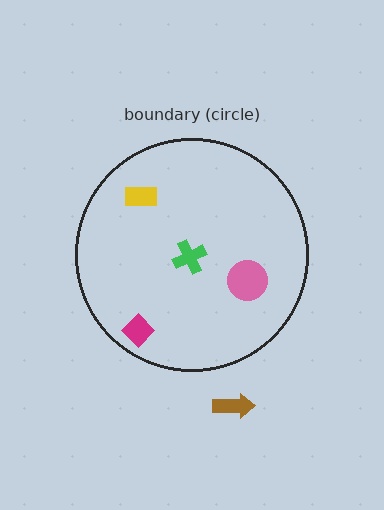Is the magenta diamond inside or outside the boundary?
Inside.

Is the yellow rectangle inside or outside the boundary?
Inside.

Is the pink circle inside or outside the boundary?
Inside.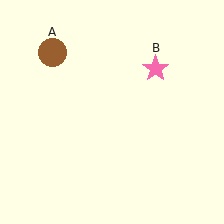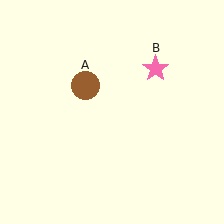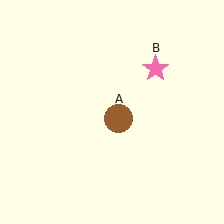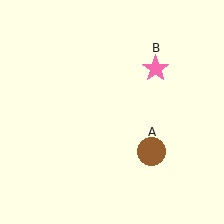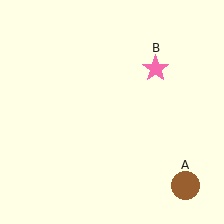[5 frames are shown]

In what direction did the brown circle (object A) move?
The brown circle (object A) moved down and to the right.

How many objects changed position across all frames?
1 object changed position: brown circle (object A).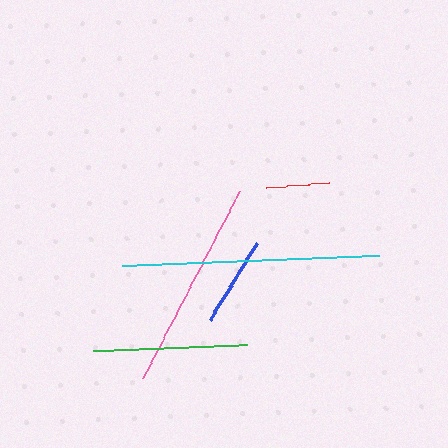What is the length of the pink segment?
The pink segment is approximately 211 pixels long.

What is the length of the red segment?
The red segment is approximately 64 pixels long.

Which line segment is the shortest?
The red line is the shortest at approximately 64 pixels.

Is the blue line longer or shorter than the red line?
The blue line is longer than the red line.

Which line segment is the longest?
The cyan line is the longest at approximately 257 pixels.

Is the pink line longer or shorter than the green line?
The pink line is longer than the green line.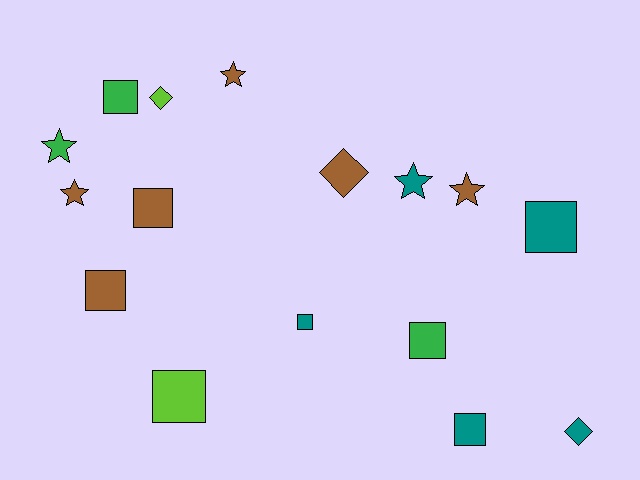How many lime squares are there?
There is 1 lime square.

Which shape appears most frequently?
Square, with 8 objects.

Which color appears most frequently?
Brown, with 6 objects.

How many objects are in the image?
There are 16 objects.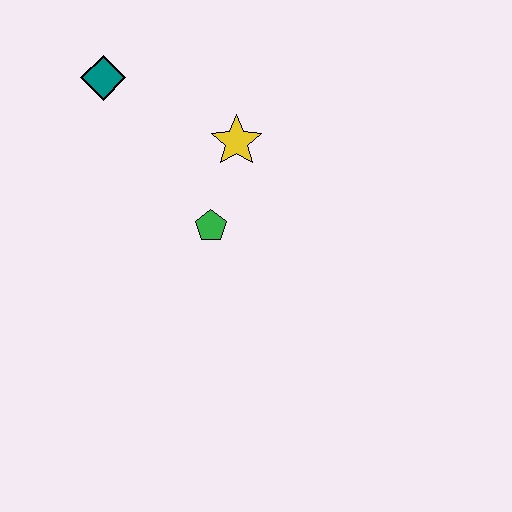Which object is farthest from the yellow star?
The teal diamond is farthest from the yellow star.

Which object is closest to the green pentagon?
The yellow star is closest to the green pentagon.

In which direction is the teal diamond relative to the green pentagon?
The teal diamond is above the green pentagon.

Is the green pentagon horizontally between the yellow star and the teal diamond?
Yes